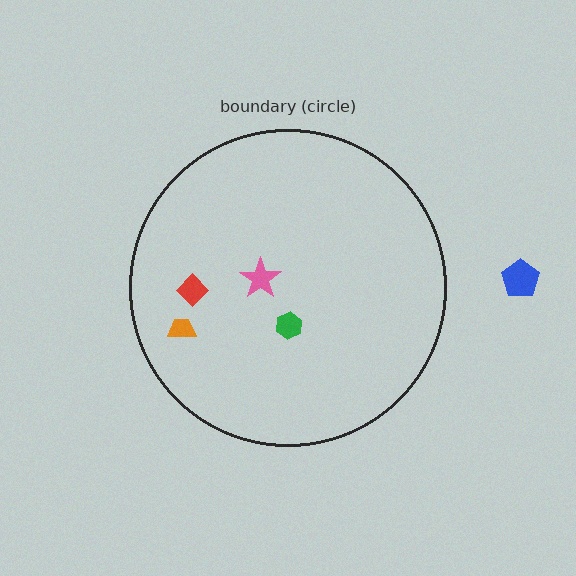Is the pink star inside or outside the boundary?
Inside.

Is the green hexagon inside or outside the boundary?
Inside.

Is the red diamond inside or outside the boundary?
Inside.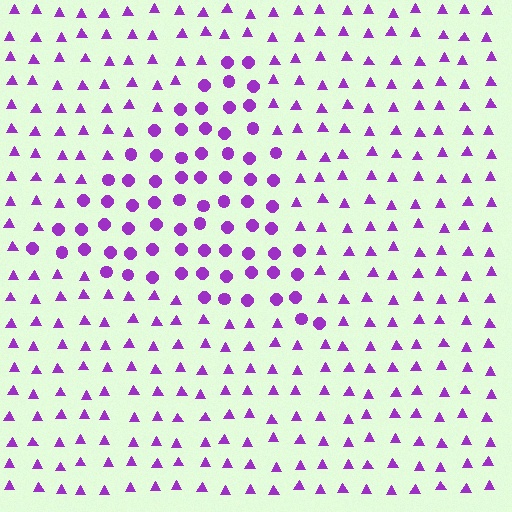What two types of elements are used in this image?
The image uses circles inside the triangle region and triangles outside it.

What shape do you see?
I see a triangle.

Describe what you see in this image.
The image is filled with small purple elements arranged in a uniform grid. A triangle-shaped region contains circles, while the surrounding area contains triangles. The boundary is defined purely by the change in element shape.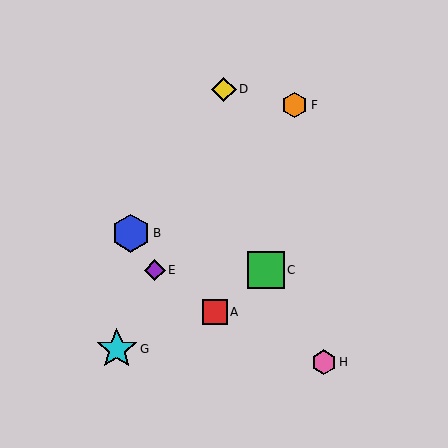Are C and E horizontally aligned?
Yes, both are at y≈270.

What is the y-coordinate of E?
Object E is at y≈270.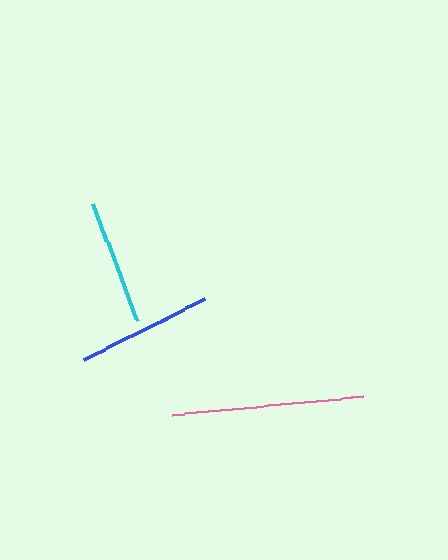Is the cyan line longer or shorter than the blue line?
The blue line is longer than the cyan line.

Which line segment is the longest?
The pink line is the longest at approximately 193 pixels.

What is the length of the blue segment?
The blue segment is approximately 136 pixels long.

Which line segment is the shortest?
The cyan line is the shortest at approximately 126 pixels.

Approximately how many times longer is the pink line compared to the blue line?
The pink line is approximately 1.4 times the length of the blue line.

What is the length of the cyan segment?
The cyan segment is approximately 126 pixels long.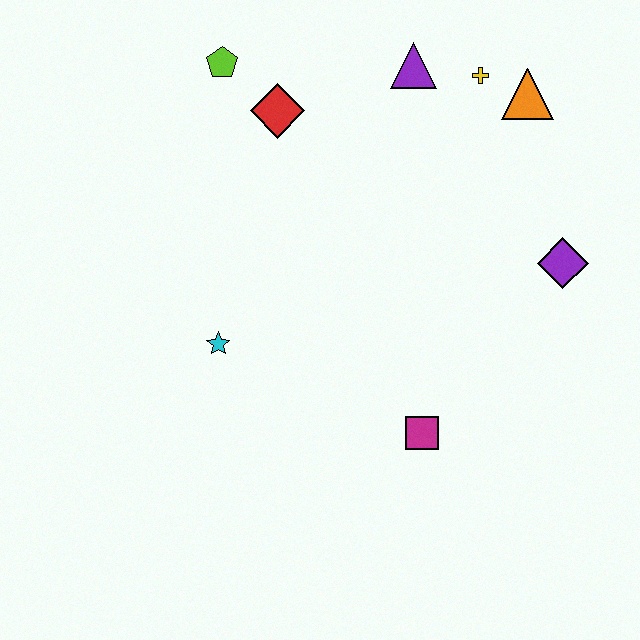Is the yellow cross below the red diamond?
No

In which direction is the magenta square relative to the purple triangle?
The magenta square is below the purple triangle.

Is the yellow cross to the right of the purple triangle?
Yes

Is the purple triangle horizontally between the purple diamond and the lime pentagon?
Yes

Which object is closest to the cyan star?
The magenta square is closest to the cyan star.